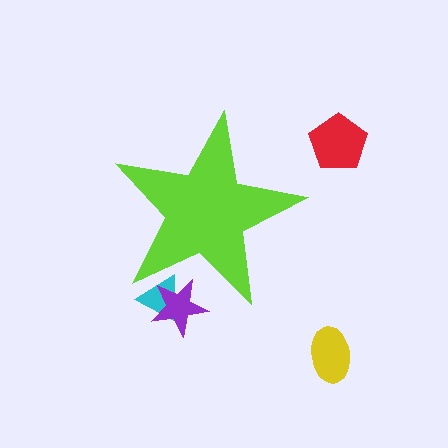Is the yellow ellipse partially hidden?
No, the yellow ellipse is fully visible.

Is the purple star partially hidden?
Yes, the purple star is partially hidden behind the lime star.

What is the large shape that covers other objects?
A lime star.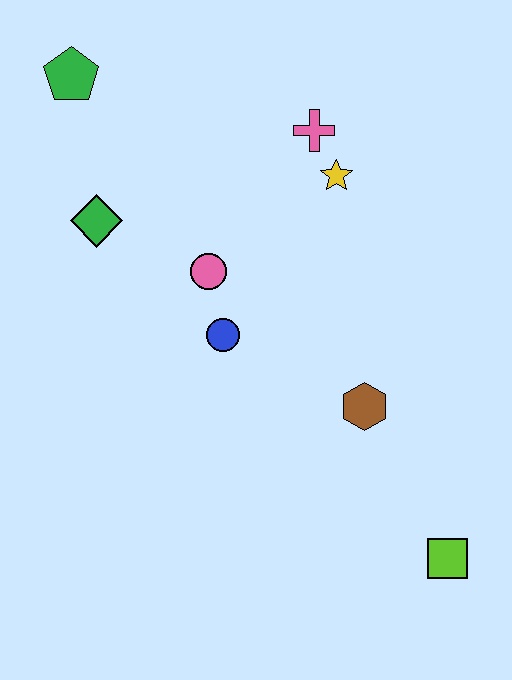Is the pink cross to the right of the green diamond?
Yes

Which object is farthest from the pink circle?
The lime square is farthest from the pink circle.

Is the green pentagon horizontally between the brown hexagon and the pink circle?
No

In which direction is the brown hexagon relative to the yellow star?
The brown hexagon is below the yellow star.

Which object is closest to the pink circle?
The blue circle is closest to the pink circle.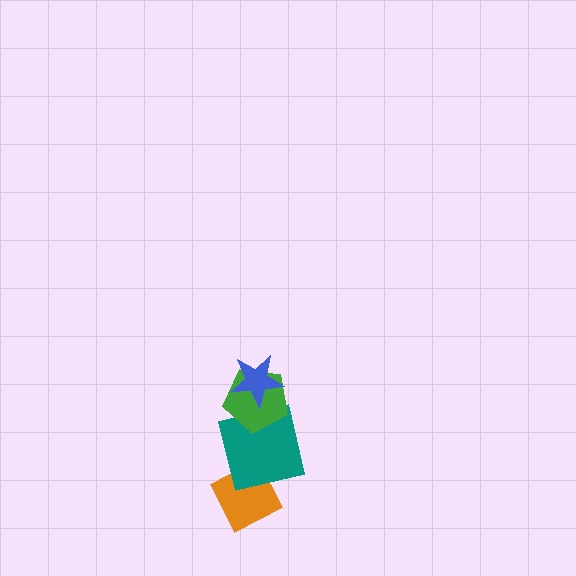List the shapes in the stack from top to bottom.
From top to bottom: the blue star, the green pentagon, the teal square, the orange diamond.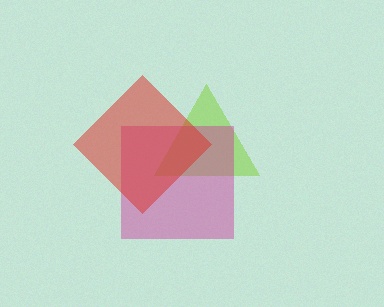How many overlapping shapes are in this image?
There are 3 overlapping shapes in the image.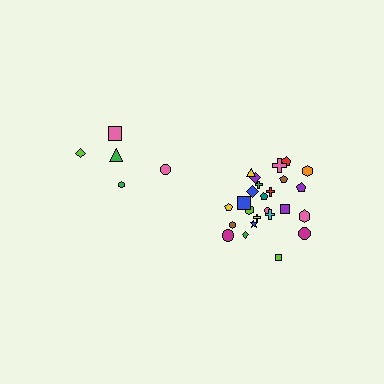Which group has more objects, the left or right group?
The right group.